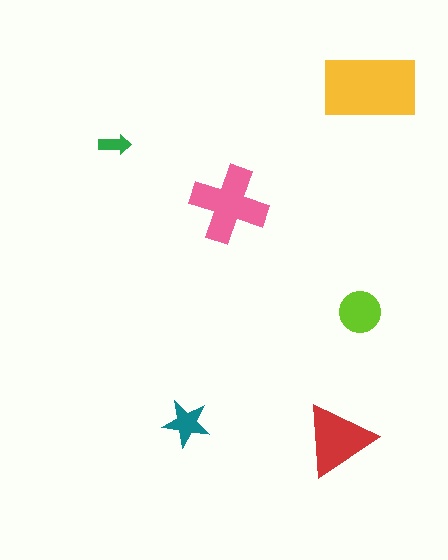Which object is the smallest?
The green arrow.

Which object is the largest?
The yellow rectangle.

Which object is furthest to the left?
The green arrow is leftmost.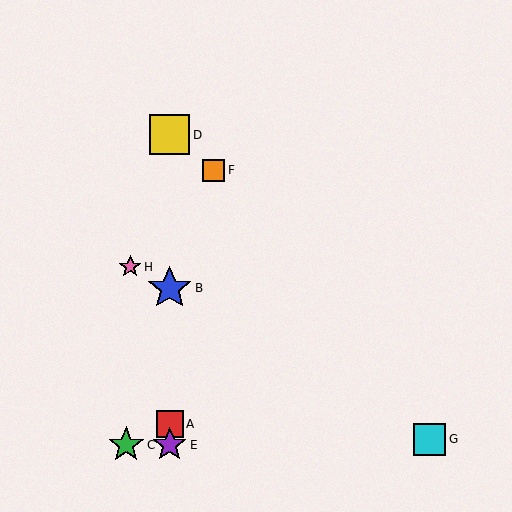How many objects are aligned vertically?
4 objects (A, B, D, E) are aligned vertically.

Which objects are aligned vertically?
Objects A, B, D, E are aligned vertically.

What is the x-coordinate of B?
Object B is at x≈170.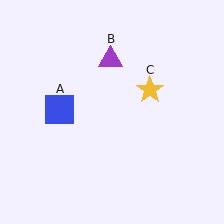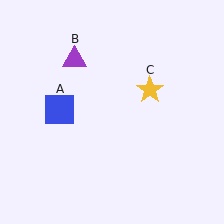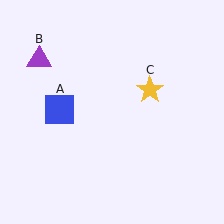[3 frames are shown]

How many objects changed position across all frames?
1 object changed position: purple triangle (object B).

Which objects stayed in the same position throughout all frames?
Blue square (object A) and yellow star (object C) remained stationary.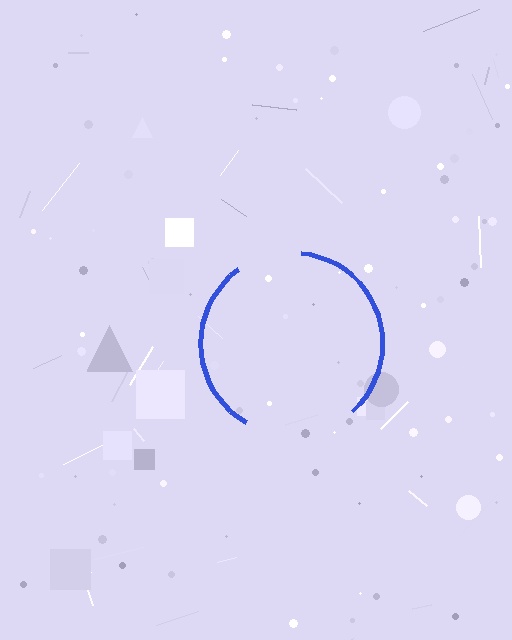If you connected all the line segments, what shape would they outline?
They would outline a circle.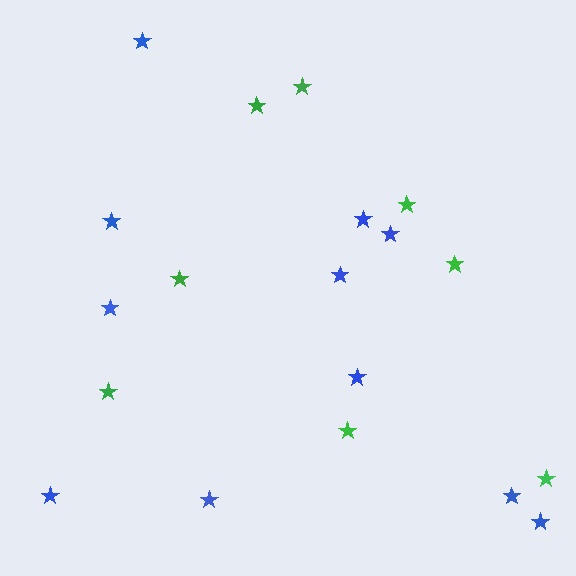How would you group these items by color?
There are 2 groups: one group of green stars (8) and one group of blue stars (11).